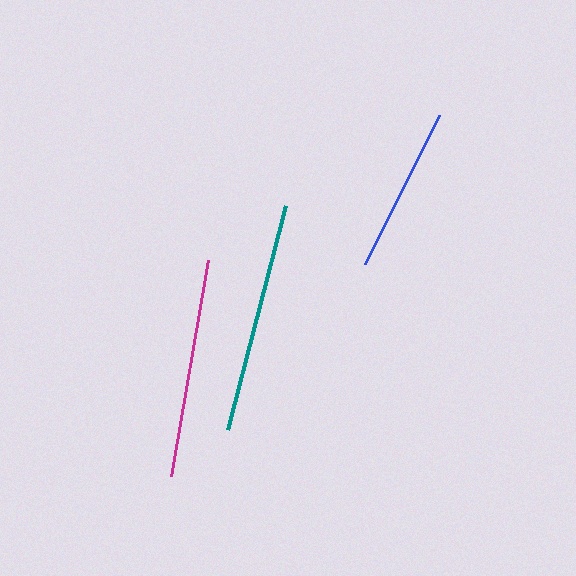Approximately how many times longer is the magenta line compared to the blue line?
The magenta line is approximately 1.3 times the length of the blue line.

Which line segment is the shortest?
The blue line is the shortest at approximately 167 pixels.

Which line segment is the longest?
The teal line is the longest at approximately 231 pixels.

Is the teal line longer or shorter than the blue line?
The teal line is longer than the blue line.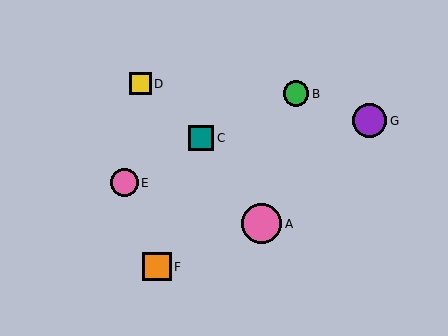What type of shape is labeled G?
Shape G is a purple circle.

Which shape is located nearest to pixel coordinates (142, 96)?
The yellow square (labeled D) at (141, 84) is nearest to that location.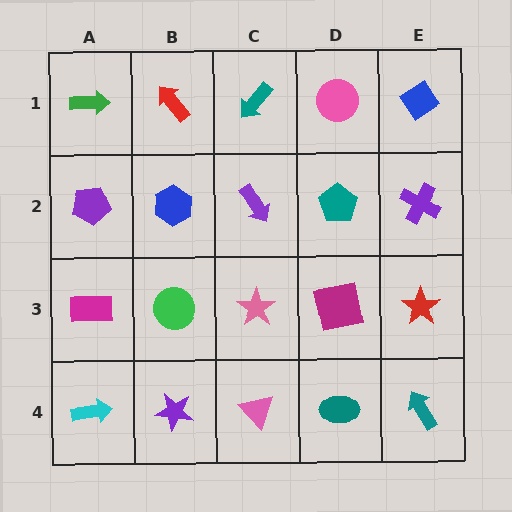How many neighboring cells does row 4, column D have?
3.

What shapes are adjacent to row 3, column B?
A blue hexagon (row 2, column B), a purple star (row 4, column B), a magenta rectangle (row 3, column A), a pink star (row 3, column C).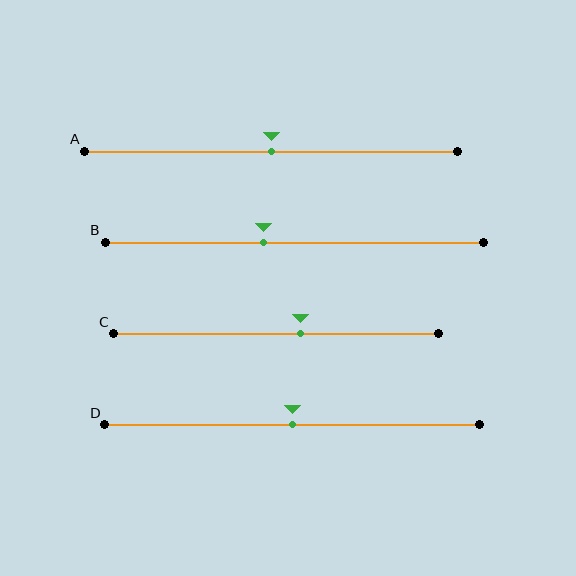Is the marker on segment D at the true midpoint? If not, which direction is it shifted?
Yes, the marker on segment D is at the true midpoint.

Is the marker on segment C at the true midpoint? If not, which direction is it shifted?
No, the marker on segment C is shifted to the right by about 7% of the segment length.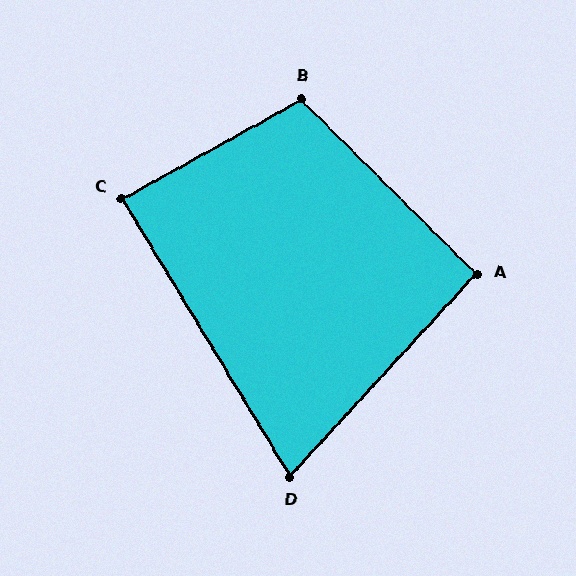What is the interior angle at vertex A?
Approximately 92 degrees (approximately right).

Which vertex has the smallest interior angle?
D, at approximately 74 degrees.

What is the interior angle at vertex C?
Approximately 88 degrees (approximately right).